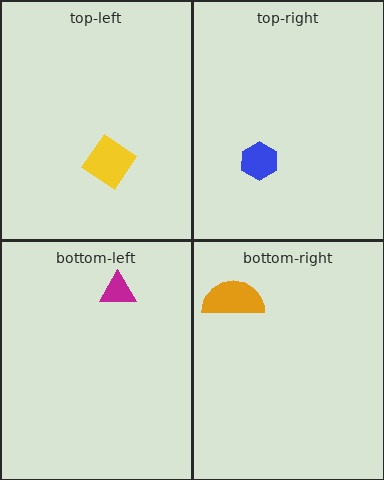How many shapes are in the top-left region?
1.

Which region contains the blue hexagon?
The top-right region.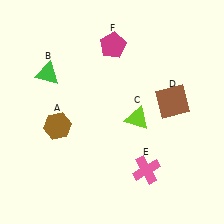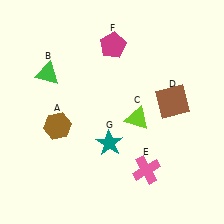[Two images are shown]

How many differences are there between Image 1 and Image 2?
There is 1 difference between the two images.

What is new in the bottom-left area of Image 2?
A teal star (G) was added in the bottom-left area of Image 2.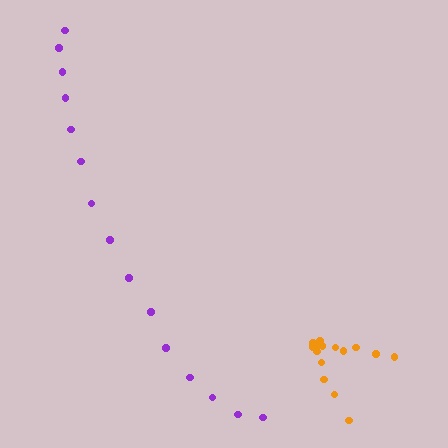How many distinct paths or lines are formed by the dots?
There are 2 distinct paths.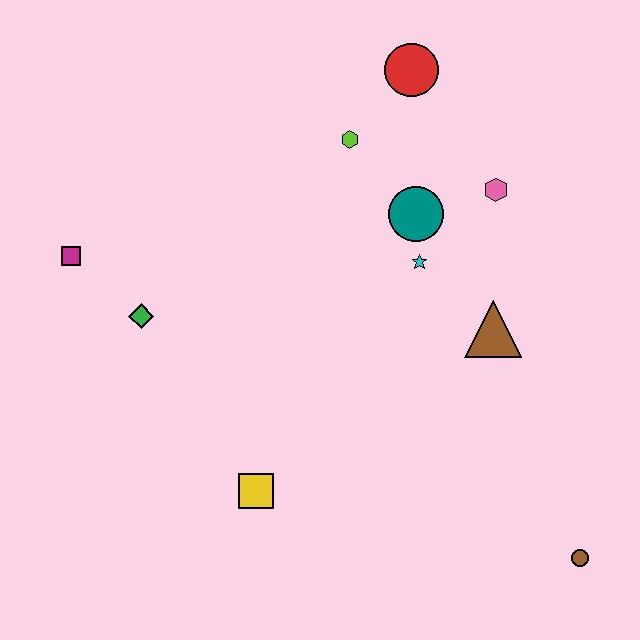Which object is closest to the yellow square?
The green diamond is closest to the yellow square.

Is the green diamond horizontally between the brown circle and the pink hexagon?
No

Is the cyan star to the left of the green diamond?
No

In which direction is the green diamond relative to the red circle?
The green diamond is to the left of the red circle.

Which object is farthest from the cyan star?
The magenta square is farthest from the cyan star.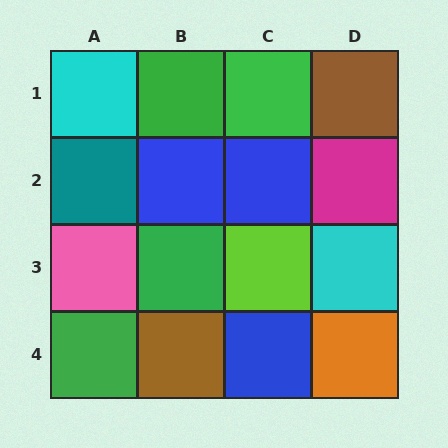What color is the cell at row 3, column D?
Cyan.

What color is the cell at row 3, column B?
Green.